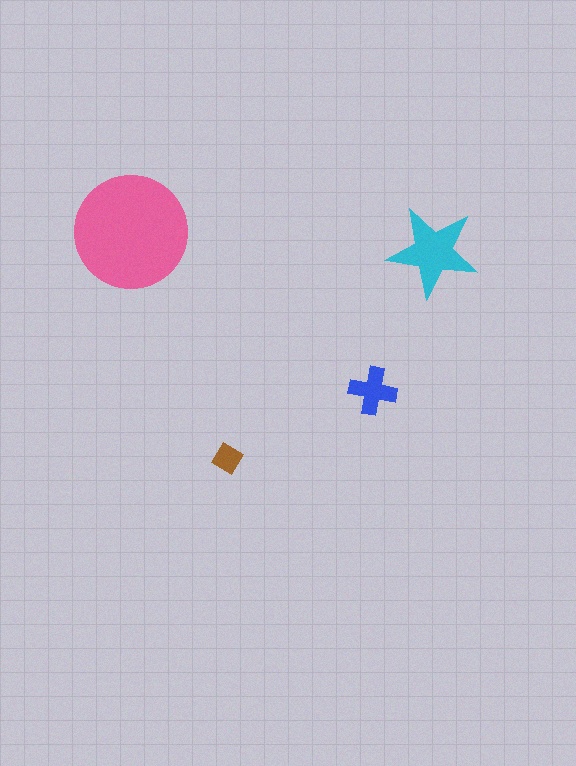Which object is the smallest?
The brown diamond.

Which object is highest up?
The pink circle is topmost.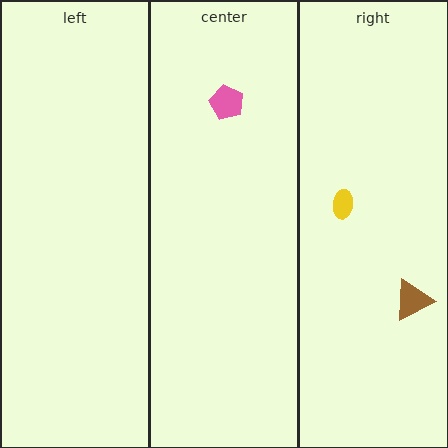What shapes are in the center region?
The pink pentagon.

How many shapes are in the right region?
2.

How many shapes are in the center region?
1.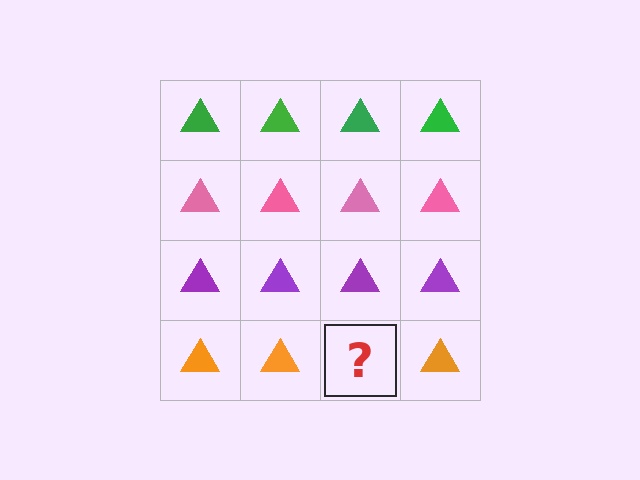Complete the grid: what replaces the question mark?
The question mark should be replaced with an orange triangle.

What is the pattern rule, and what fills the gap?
The rule is that each row has a consistent color. The gap should be filled with an orange triangle.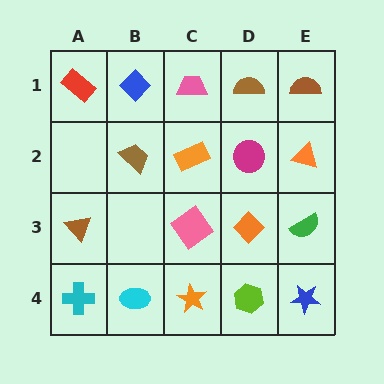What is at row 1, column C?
A pink trapezoid.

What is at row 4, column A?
A cyan cross.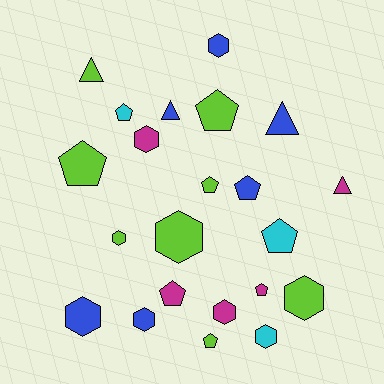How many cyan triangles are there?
There are no cyan triangles.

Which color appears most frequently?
Lime, with 8 objects.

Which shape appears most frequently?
Pentagon, with 9 objects.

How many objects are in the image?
There are 22 objects.